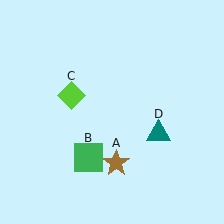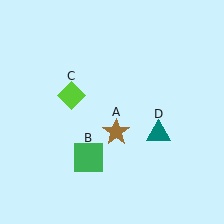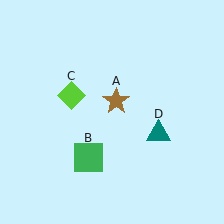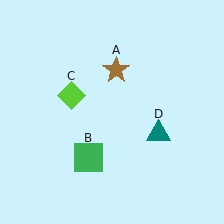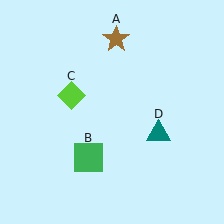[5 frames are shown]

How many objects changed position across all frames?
1 object changed position: brown star (object A).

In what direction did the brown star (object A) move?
The brown star (object A) moved up.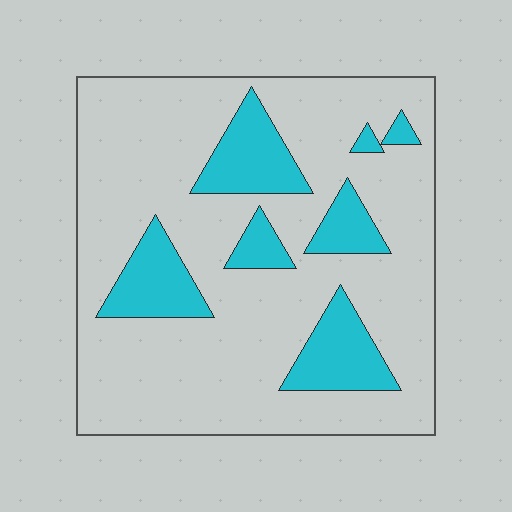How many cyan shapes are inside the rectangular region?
7.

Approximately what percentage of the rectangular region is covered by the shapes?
Approximately 20%.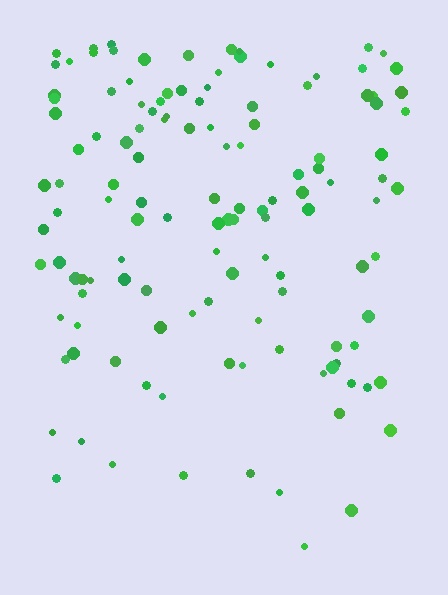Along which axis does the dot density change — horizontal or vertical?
Vertical.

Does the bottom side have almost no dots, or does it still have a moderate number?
Still a moderate number, just noticeably fewer than the top.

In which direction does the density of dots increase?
From bottom to top, with the top side densest.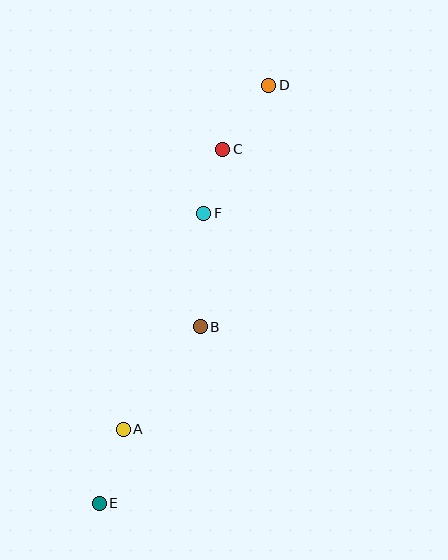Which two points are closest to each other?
Points C and F are closest to each other.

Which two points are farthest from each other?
Points D and E are farthest from each other.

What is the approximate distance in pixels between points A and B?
The distance between A and B is approximately 128 pixels.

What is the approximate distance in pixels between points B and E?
The distance between B and E is approximately 204 pixels.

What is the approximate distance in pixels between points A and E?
The distance between A and E is approximately 78 pixels.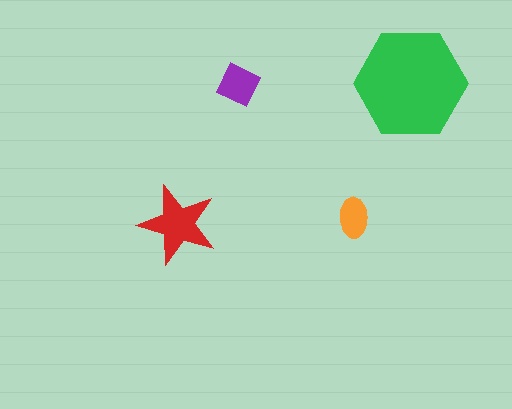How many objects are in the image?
There are 4 objects in the image.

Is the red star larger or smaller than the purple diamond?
Larger.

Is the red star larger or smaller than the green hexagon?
Smaller.